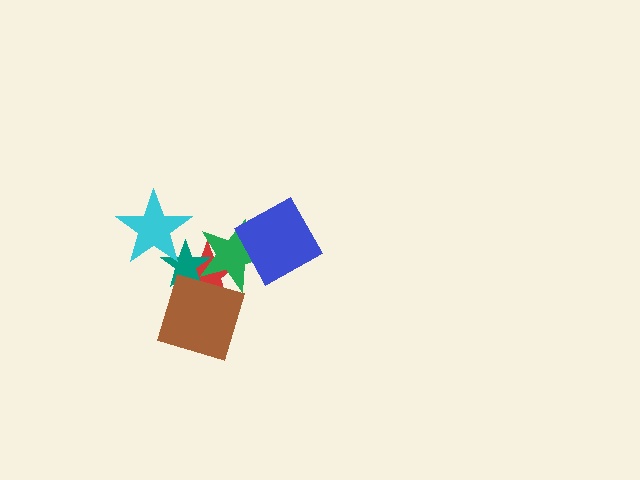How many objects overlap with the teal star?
4 objects overlap with the teal star.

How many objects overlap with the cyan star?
1 object overlaps with the cyan star.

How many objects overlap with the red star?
3 objects overlap with the red star.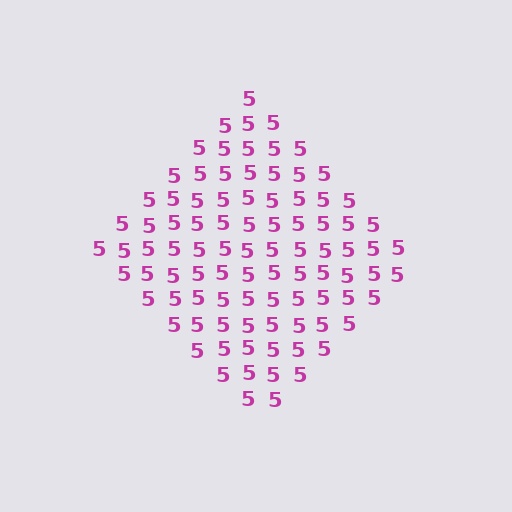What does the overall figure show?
The overall figure shows a diamond.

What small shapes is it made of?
It is made of small digit 5's.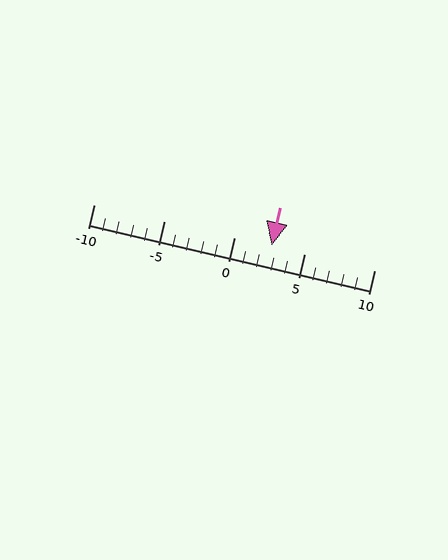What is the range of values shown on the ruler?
The ruler shows values from -10 to 10.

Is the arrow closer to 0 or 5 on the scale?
The arrow is closer to 5.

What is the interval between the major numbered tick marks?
The major tick marks are spaced 5 units apart.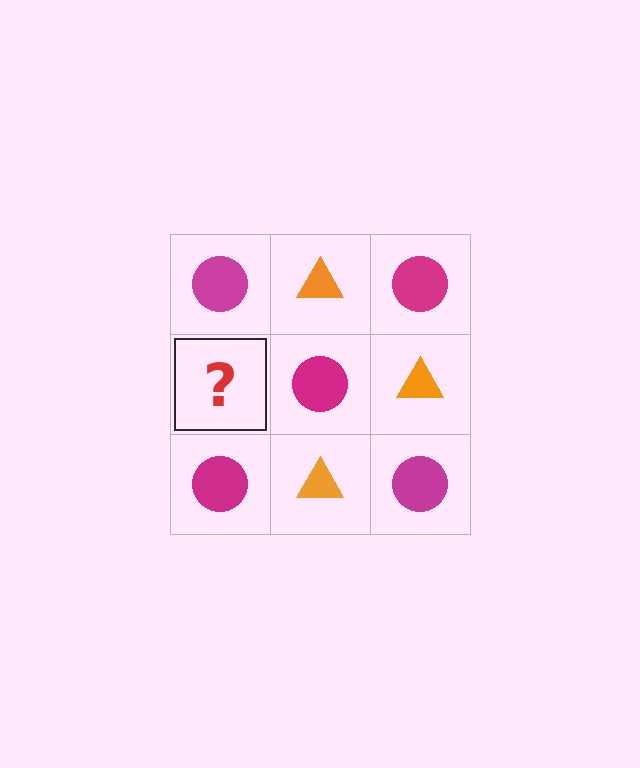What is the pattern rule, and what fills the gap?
The rule is that it alternates magenta circle and orange triangle in a checkerboard pattern. The gap should be filled with an orange triangle.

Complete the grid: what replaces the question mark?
The question mark should be replaced with an orange triangle.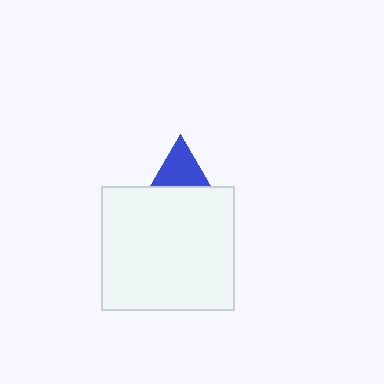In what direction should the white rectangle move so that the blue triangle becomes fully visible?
The white rectangle should move down. That is the shortest direction to clear the overlap and leave the blue triangle fully visible.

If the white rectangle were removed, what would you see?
You would see the complete blue triangle.